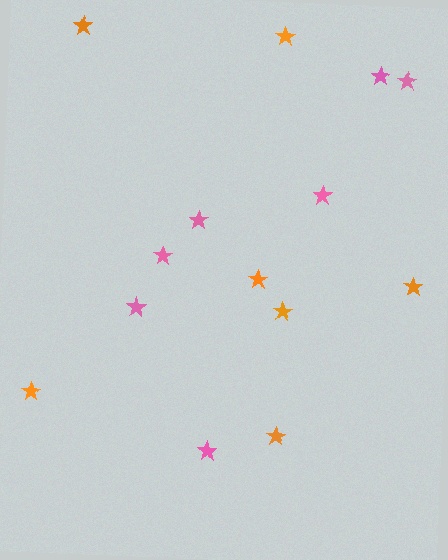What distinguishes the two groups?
There are 2 groups: one group of pink stars (7) and one group of orange stars (7).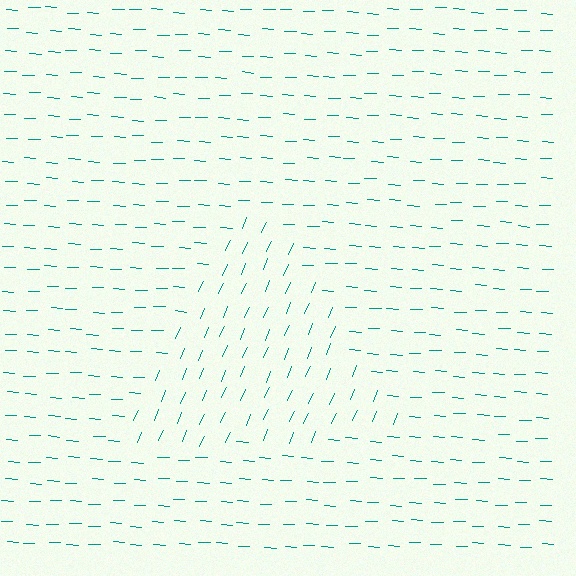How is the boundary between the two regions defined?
The boundary is defined purely by a change in line orientation (approximately 69 degrees difference). All lines are the same color and thickness.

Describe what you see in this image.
The image is filled with small teal line segments. A triangle region in the image has lines oriented differently from the surrounding lines, creating a visible texture boundary.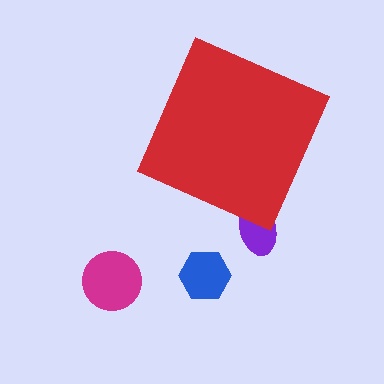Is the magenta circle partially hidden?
No, the magenta circle is fully visible.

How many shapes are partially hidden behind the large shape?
1 shape is partially hidden.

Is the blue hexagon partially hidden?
No, the blue hexagon is fully visible.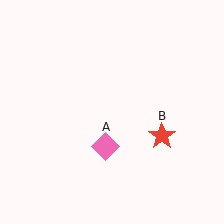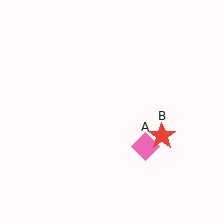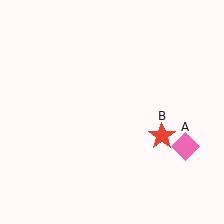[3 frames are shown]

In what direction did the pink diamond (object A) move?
The pink diamond (object A) moved right.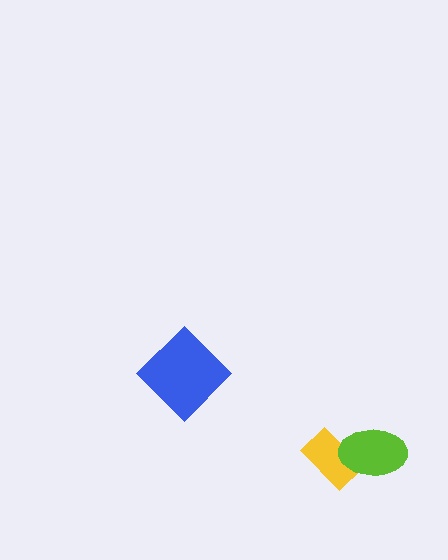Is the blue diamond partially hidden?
No, no other shape covers it.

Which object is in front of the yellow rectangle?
The lime ellipse is in front of the yellow rectangle.